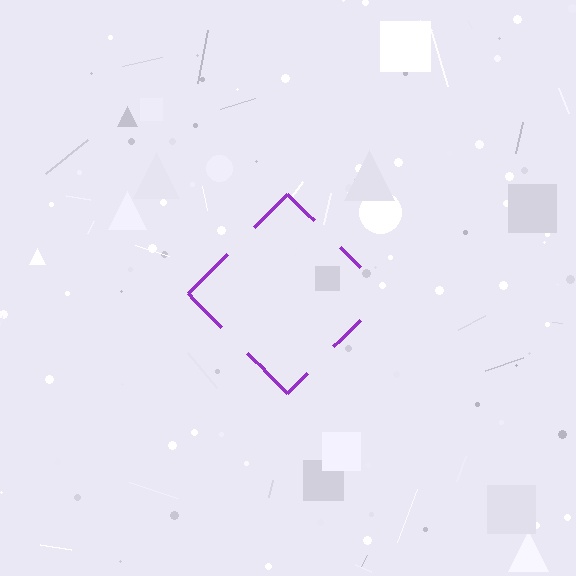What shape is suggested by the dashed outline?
The dashed outline suggests a diamond.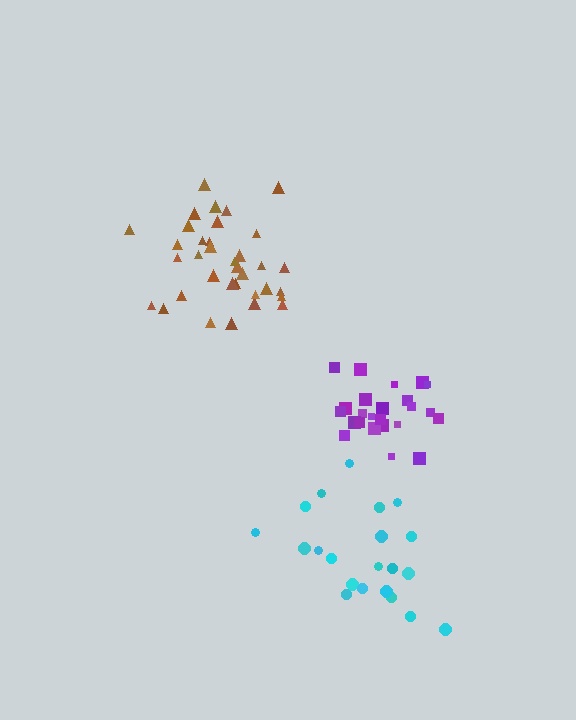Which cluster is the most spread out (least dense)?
Cyan.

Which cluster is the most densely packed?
Purple.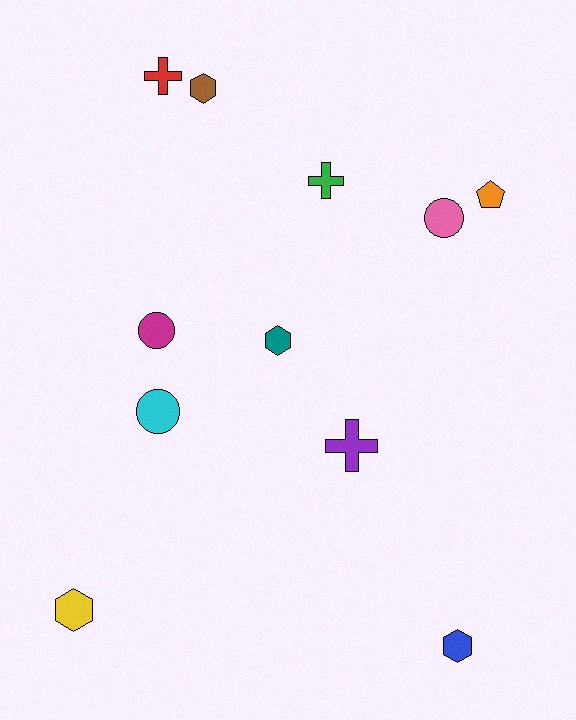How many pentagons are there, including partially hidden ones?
There is 1 pentagon.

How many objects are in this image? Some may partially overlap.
There are 11 objects.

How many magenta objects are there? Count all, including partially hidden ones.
There is 1 magenta object.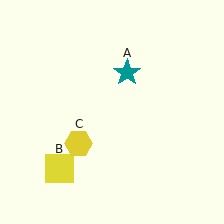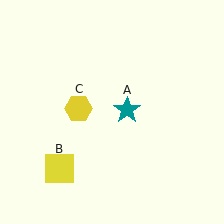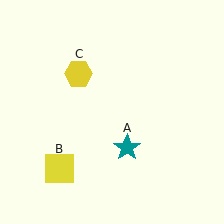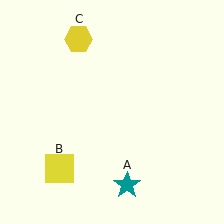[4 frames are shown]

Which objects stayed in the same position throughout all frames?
Yellow square (object B) remained stationary.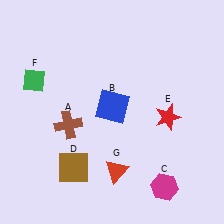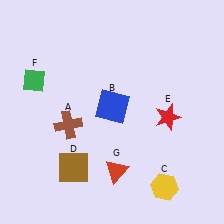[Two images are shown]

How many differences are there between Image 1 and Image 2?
There is 1 difference between the two images.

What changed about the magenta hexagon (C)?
In Image 1, C is magenta. In Image 2, it changed to yellow.